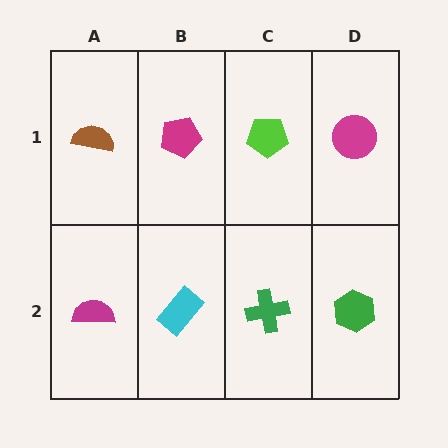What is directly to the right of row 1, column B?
A lime pentagon.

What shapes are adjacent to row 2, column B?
A magenta pentagon (row 1, column B), a magenta semicircle (row 2, column A), a green cross (row 2, column C).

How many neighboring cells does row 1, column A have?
2.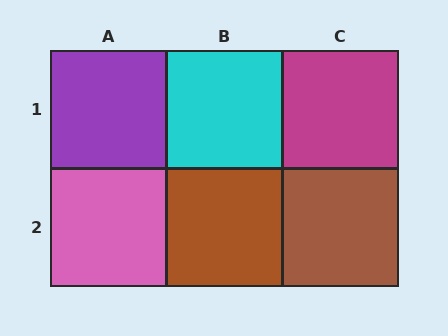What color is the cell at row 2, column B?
Brown.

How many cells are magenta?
1 cell is magenta.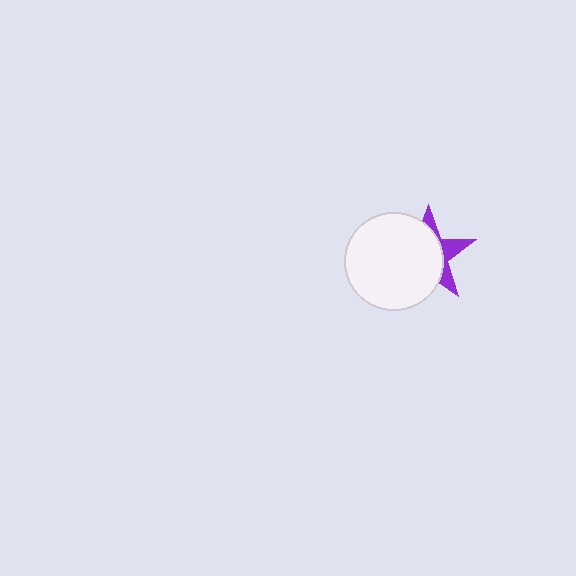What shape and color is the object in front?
The object in front is a white circle.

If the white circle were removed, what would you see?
You would see the complete purple star.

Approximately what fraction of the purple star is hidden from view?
Roughly 68% of the purple star is hidden behind the white circle.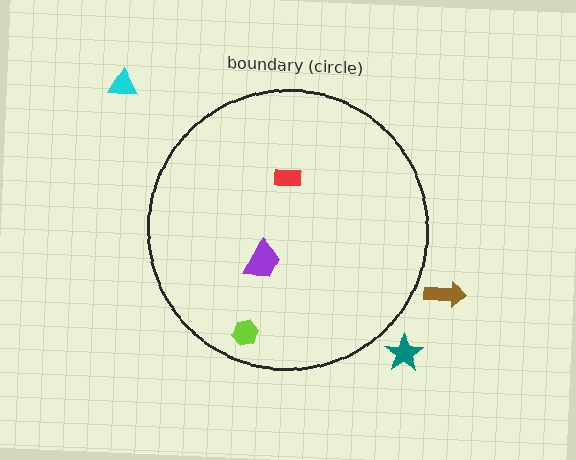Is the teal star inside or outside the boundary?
Outside.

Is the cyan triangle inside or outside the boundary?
Outside.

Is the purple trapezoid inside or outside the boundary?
Inside.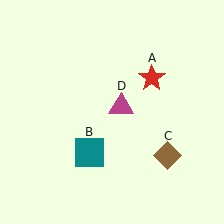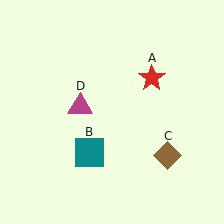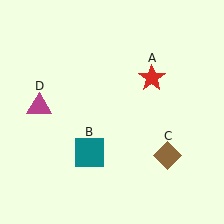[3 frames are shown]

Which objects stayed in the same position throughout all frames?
Red star (object A) and teal square (object B) and brown diamond (object C) remained stationary.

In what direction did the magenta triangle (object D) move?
The magenta triangle (object D) moved left.